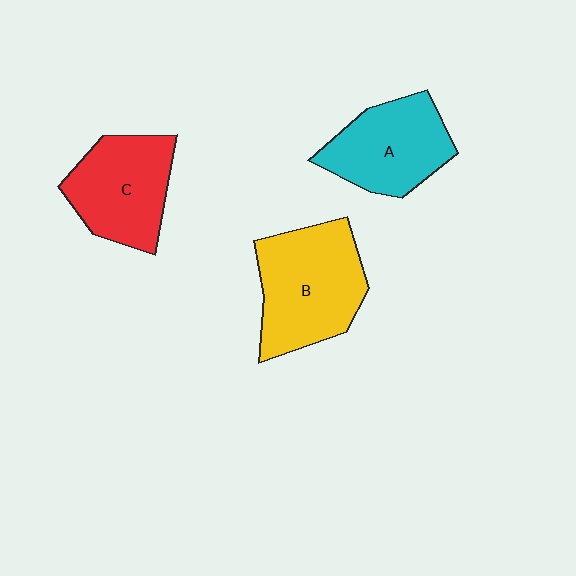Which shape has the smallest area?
Shape A (cyan).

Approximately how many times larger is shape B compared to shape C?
Approximately 1.2 times.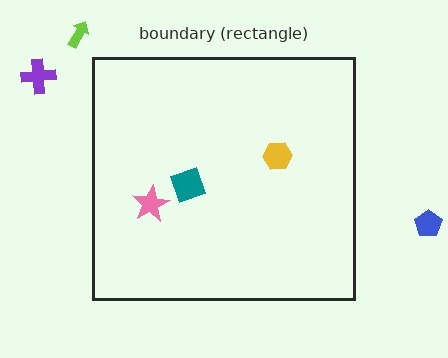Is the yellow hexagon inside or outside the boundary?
Inside.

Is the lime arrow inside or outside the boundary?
Outside.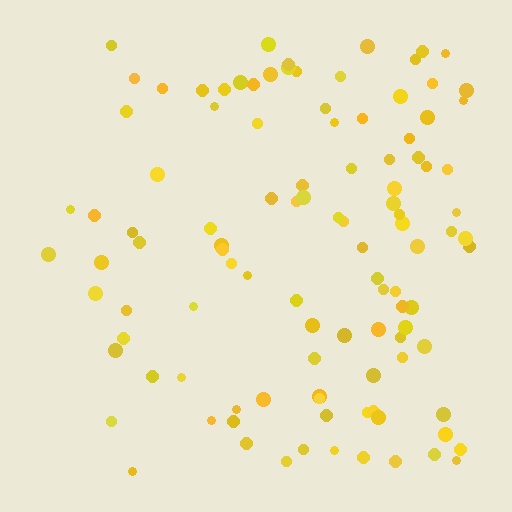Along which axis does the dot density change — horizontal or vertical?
Horizontal.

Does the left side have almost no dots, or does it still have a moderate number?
Still a moderate number, just noticeably fewer than the right.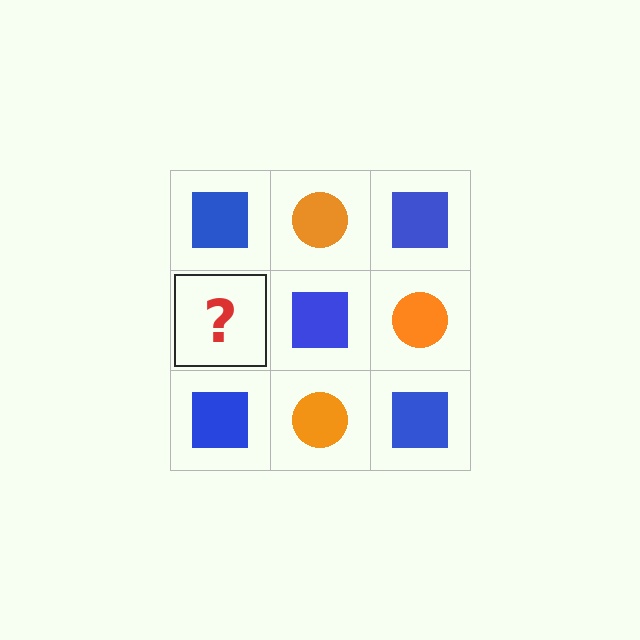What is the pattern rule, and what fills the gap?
The rule is that it alternates blue square and orange circle in a checkerboard pattern. The gap should be filled with an orange circle.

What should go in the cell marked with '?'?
The missing cell should contain an orange circle.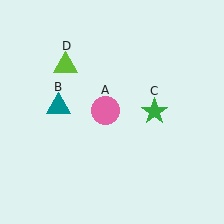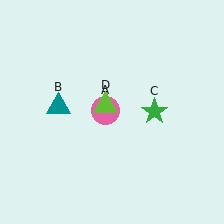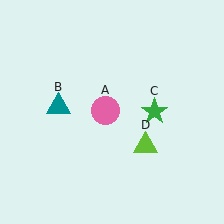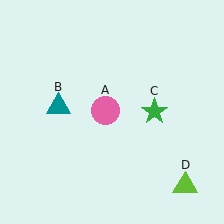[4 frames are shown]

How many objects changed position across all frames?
1 object changed position: lime triangle (object D).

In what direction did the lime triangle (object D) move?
The lime triangle (object D) moved down and to the right.